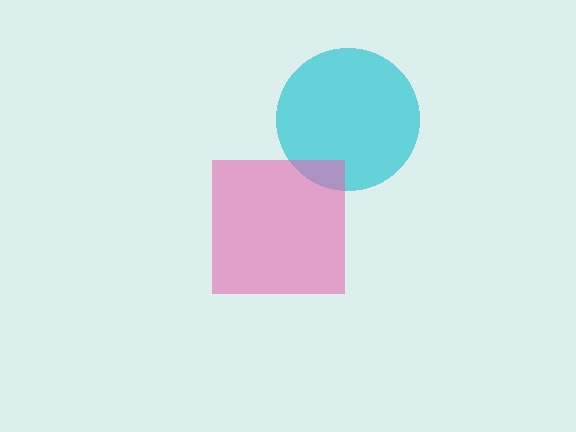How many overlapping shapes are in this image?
There are 2 overlapping shapes in the image.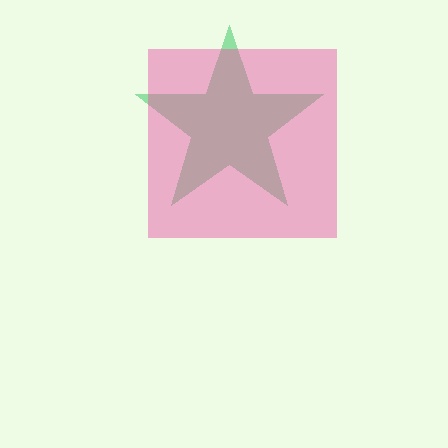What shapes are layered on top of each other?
The layered shapes are: a green star, a pink square.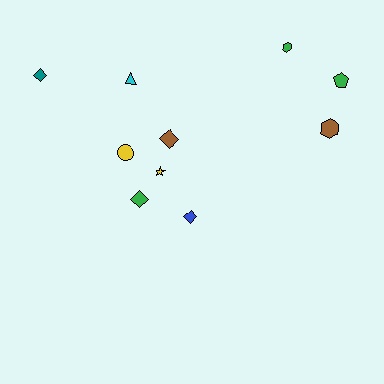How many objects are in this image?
There are 10 objects.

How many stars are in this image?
There is 1 star.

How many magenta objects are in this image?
There are no magenta objects.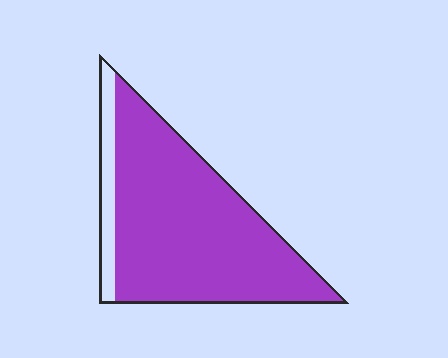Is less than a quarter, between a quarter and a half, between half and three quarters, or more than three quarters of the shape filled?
More than three quarters.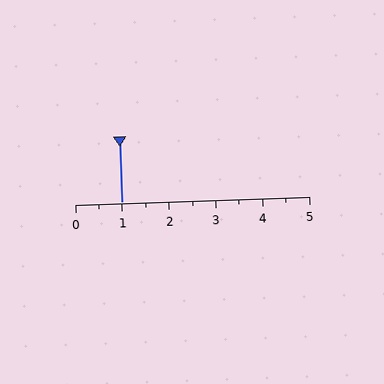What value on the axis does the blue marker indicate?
The marker indicates approximately 1.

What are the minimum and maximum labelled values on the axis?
The axis runs from 0 to 5.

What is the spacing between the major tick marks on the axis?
The major ticks are spaced 1 apart.